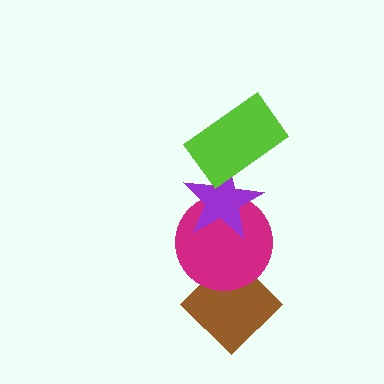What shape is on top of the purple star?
The lime rectangle is on top of the purple star.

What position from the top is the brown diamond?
The brown diamond is 4th from the top.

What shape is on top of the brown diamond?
The magenta circle is on top of the brown diamond.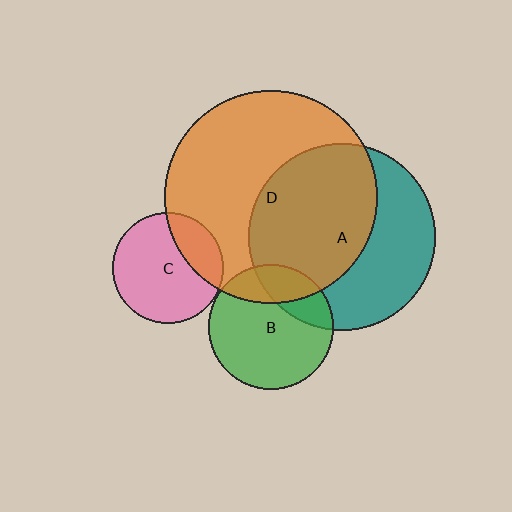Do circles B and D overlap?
Yes.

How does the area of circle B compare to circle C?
Approximately 1.3 times.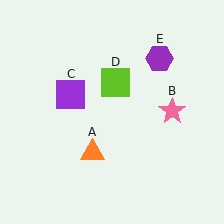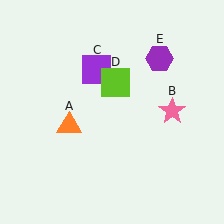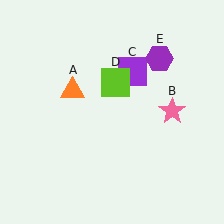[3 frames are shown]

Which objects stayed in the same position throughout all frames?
Pink star (object B) and lime square (object D) and purple hexagon (object E) remained stationary.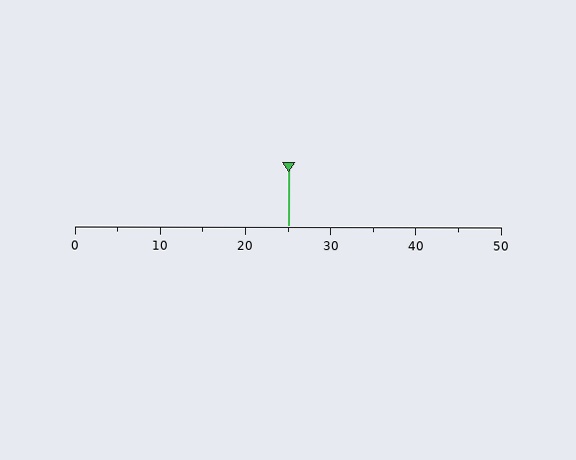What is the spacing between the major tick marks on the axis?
The major ticks are spaced 10 apart.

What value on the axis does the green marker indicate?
The marker indicates approximately 25.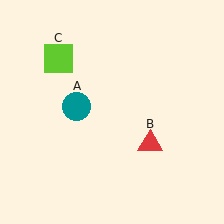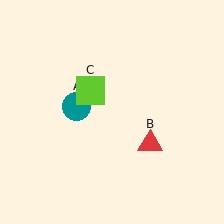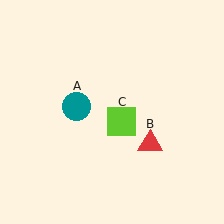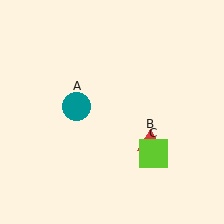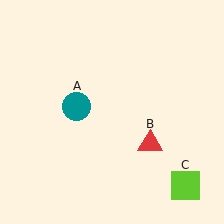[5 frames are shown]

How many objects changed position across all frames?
1 object changed position: lime square (object C).